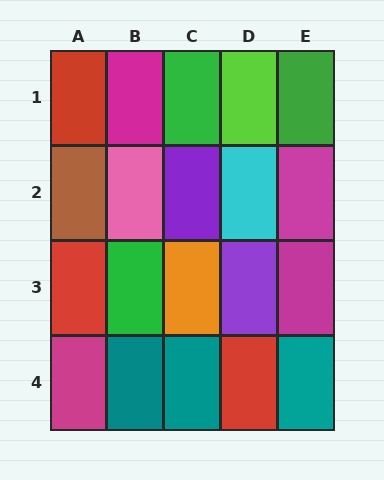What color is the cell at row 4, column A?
Magenta.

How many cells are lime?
1 cell is lime.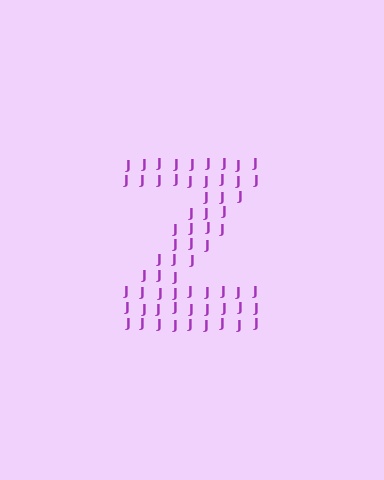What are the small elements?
The small elements are letter J's.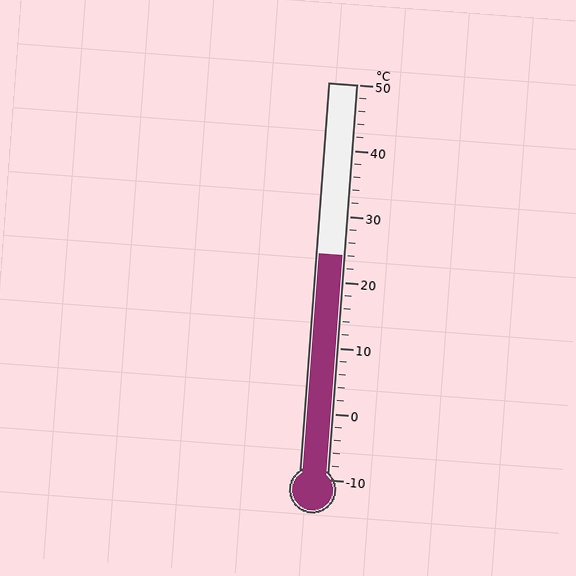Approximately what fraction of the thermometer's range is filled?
The thermometer is filled to approximately 55% of its range.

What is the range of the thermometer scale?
The thermometer scale ranges from -10°C to 50°C.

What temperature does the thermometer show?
The thermometer shows approximately 24°C.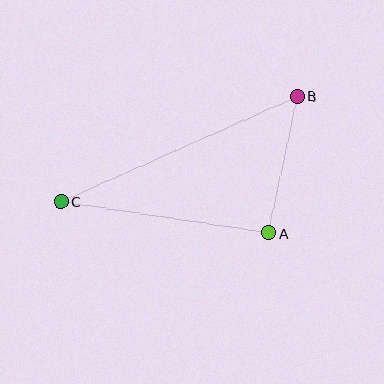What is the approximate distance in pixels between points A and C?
The distance between A and C is approximately 210 pixels.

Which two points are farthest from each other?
Points B and C are farthest from each other.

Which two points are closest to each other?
Points A and B are closest to each other.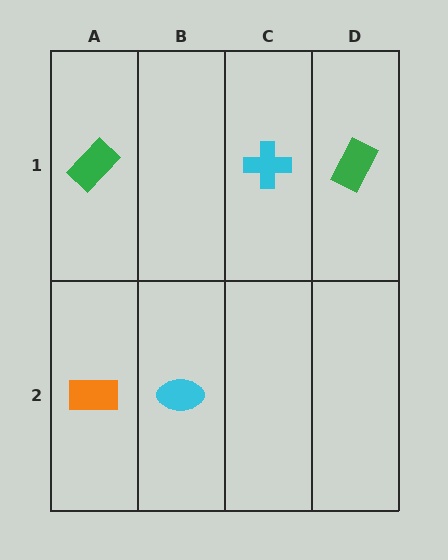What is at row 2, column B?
A cyan ellipse.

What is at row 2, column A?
An orange rectangle.